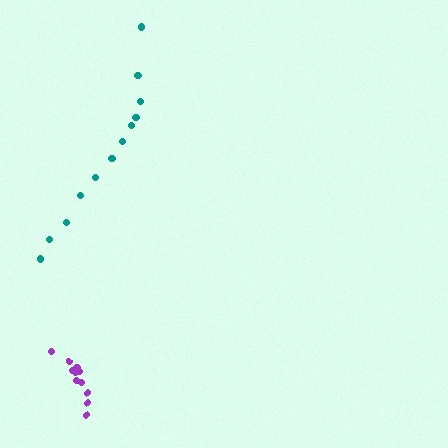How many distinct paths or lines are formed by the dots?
There are 2 distinct paths.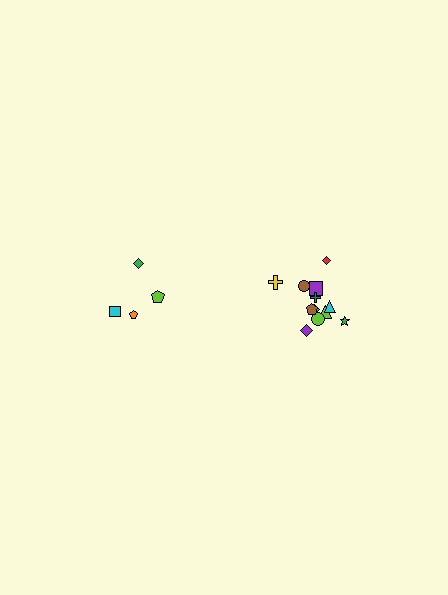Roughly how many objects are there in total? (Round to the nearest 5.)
Roughly 15 objects in total.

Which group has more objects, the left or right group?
The right group.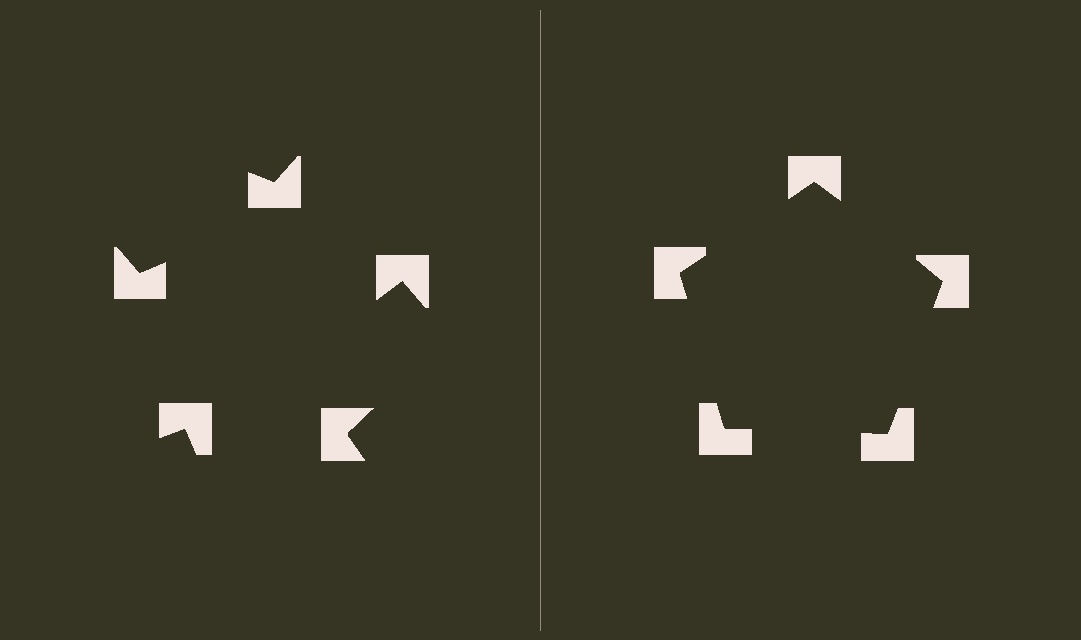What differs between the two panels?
The notched squares are positioned identically on both sides; only the wedge orientations differ. On the right they align to a pentagon; on the left they are misaligned.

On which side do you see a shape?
An illusory pentagon appears on the right side. On the left side the wedge cuts are rotated, so no coherent shape forms.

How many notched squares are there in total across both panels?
10 — 5 on each side.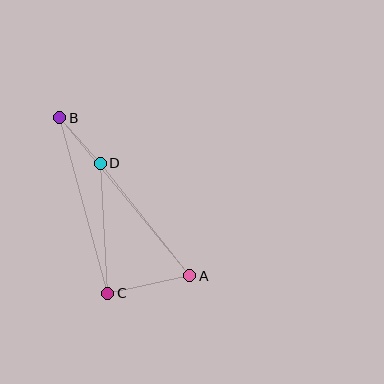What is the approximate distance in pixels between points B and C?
The distance between B and C is approximately 182 pixels.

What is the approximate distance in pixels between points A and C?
The distance between A and C is approximately 83 pixels.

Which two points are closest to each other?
Points B and D are closest to each other.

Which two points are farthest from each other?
Points A and B are farthest from each other.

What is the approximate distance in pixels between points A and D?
The distance between A and D is approximately 144 pixels.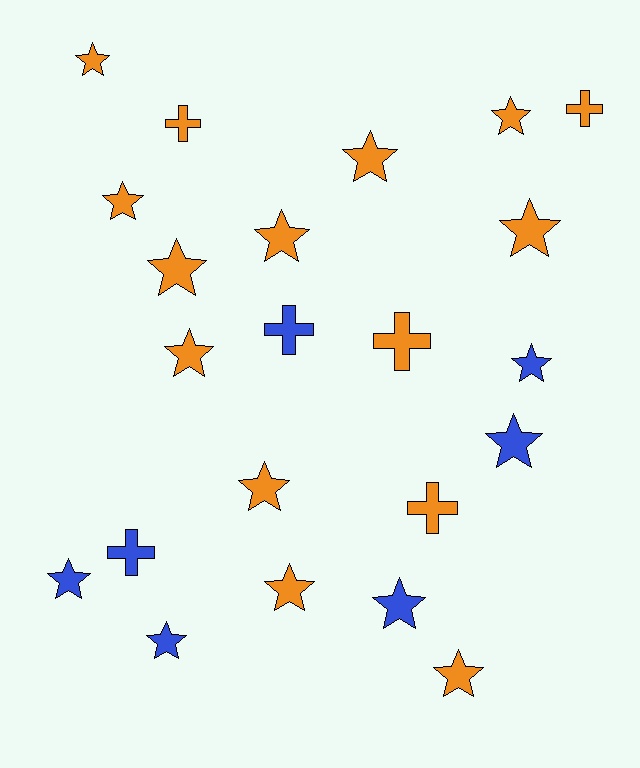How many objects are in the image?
There are 22 objects.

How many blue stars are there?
There are 5 blue stars.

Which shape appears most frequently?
Star, with 16 objects.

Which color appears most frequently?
Orange, with 15 objects.